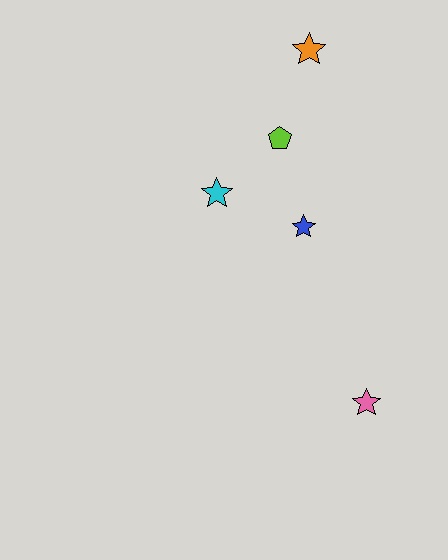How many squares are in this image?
There are no squares.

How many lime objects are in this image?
There is 1 lime object.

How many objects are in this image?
There are 5 objects.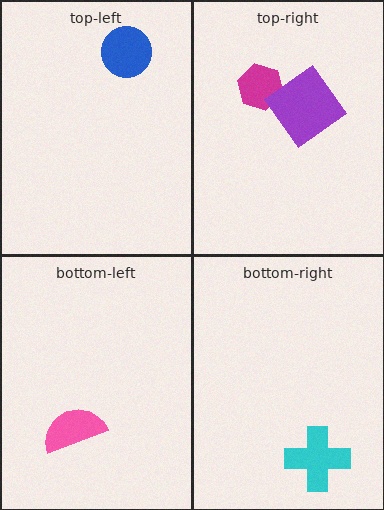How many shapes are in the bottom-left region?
1.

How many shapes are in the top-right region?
2.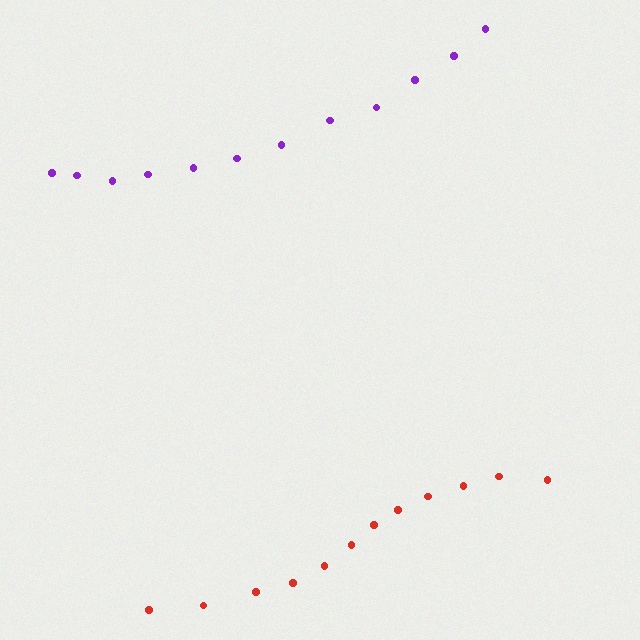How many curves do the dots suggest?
There are 2 distinct paths.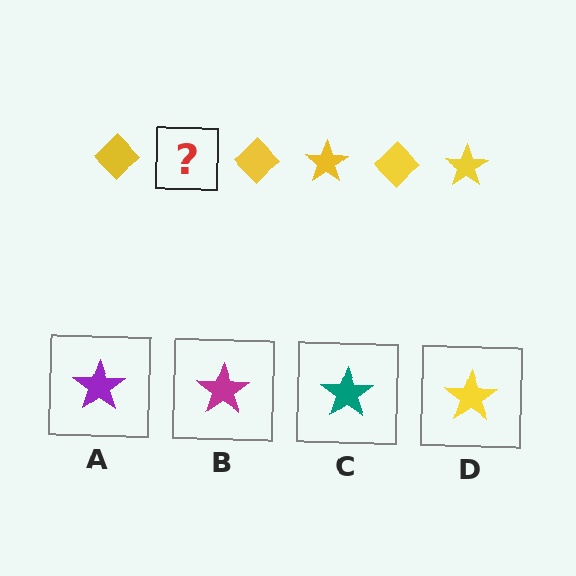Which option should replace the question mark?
Option D.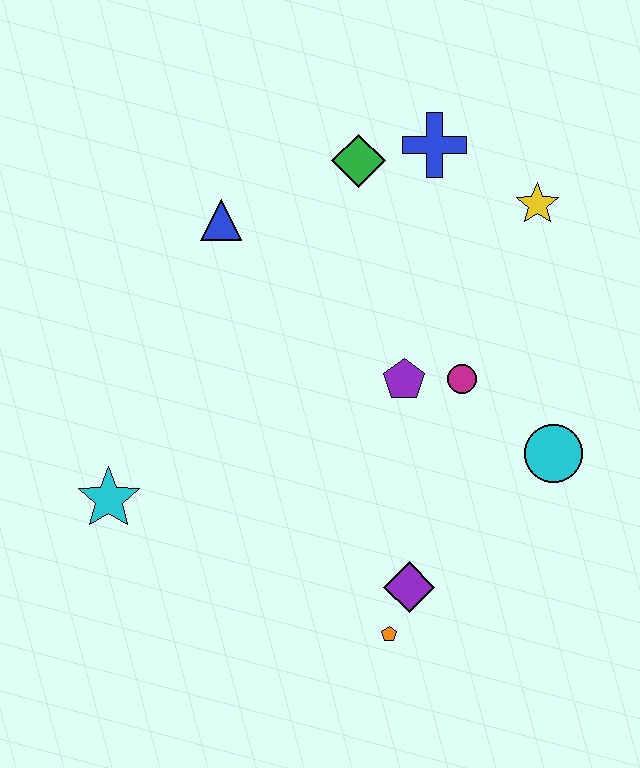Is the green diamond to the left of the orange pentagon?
Yes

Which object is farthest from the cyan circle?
The cyan star is farthest from the cyan circle.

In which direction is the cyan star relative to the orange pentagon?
The cyan star is to the left of the orange pentagon.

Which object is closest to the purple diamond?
The orange pentagon is closest to the purple diamond.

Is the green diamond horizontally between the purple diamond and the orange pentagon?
No